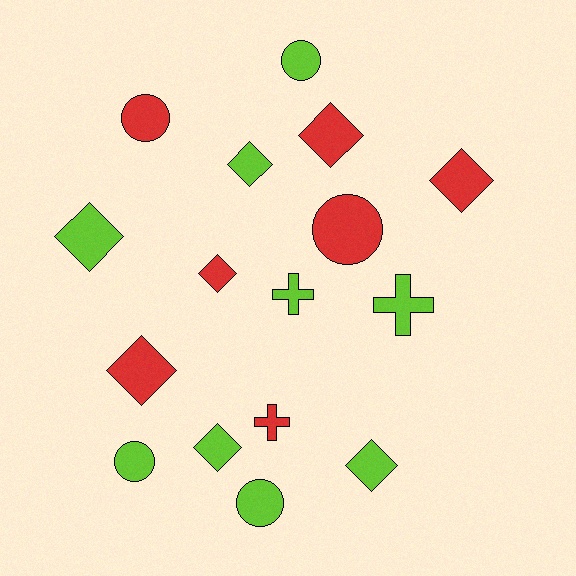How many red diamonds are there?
There are 4 red diamonds.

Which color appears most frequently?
Lime, with 9 objects.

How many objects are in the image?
There are 16 objects.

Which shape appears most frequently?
Diamond, with 8 objects.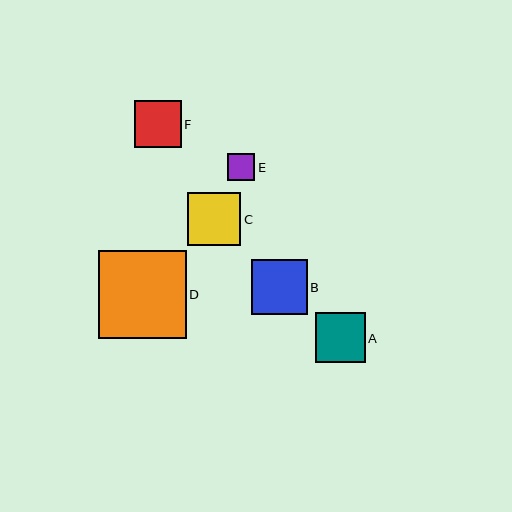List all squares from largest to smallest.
From largest to smallest: D, B, C, A, F, E.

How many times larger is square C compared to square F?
Square C is approximately 1.1 times the size of square F.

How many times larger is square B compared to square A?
Square B is approximately 1.1 times the size of square A.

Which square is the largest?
Square D is the largest with a size of approximately 88 pixels.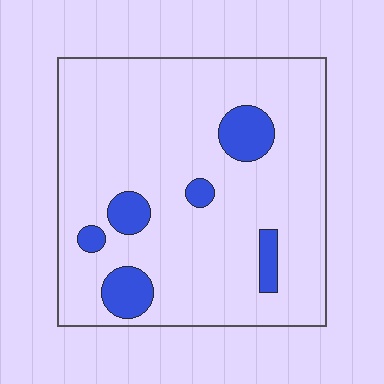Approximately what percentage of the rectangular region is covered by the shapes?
Approximately 10%.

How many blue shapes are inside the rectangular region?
6.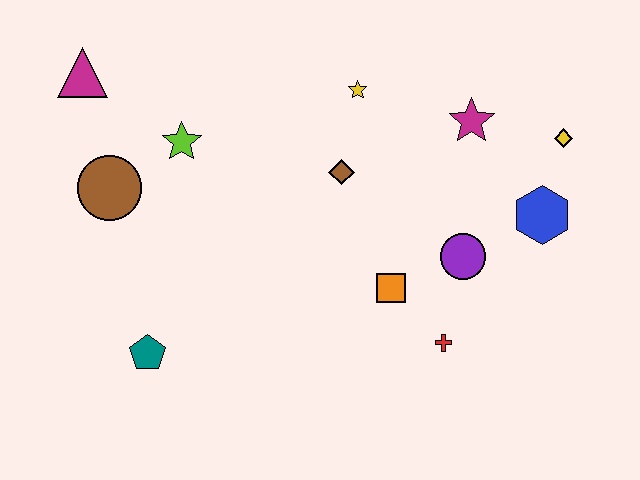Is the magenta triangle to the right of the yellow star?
No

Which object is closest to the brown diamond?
The yellow star is closest to the brown diamond.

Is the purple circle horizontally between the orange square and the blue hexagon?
Yes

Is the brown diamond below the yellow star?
Yes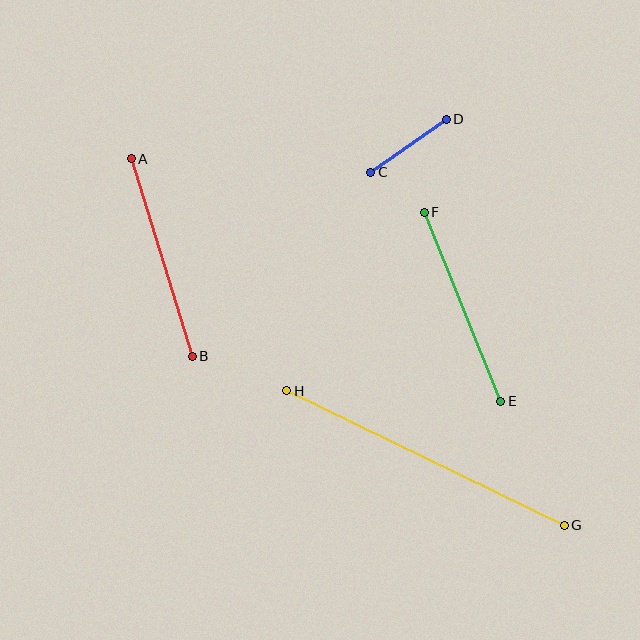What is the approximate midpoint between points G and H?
The midpoint is at approximately (425, 458) pixels.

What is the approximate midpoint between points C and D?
The midpoint is at approximately (409, 146) pixels.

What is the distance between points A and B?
The distance is approximately 207 pixels.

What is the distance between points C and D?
The distance is approximately 92 pixels.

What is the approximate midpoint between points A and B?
The midpoint is at approximately (162, 258) pixels.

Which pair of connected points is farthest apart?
Points G and H are farthest apart.